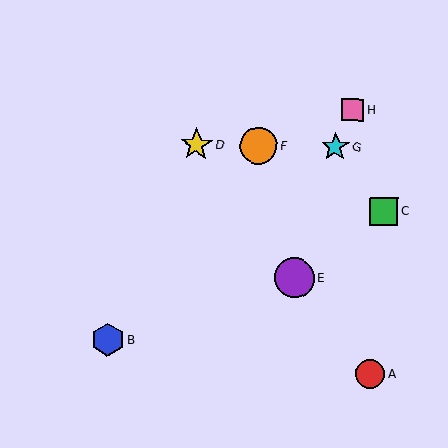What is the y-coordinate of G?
Object G is at y≈147.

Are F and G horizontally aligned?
Yes, both are at y≈146.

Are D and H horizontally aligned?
No, D is at y≈144 and H is at y≈110.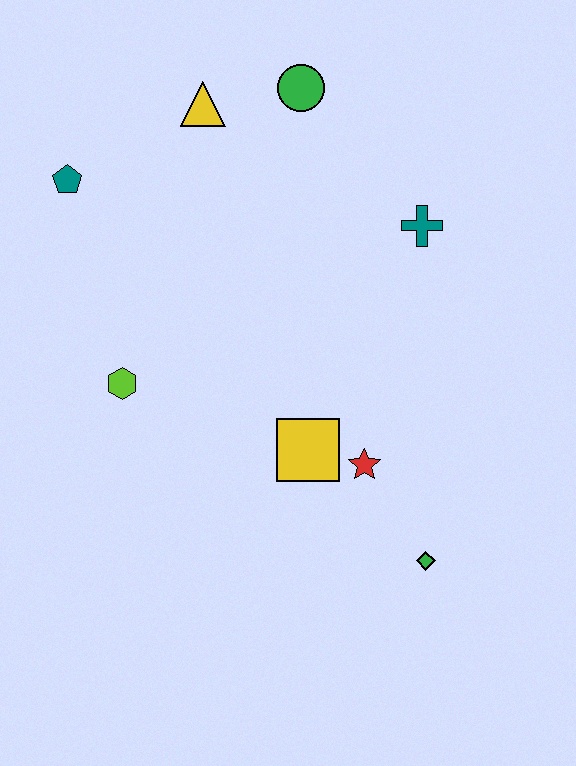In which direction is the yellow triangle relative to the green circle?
The yellow triangle is to the left of the green circle.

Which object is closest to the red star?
The yellow square is closest to the red star.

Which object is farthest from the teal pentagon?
The green diamond is farthest from the teal pentagon.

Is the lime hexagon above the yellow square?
Yes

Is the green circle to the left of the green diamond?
Yes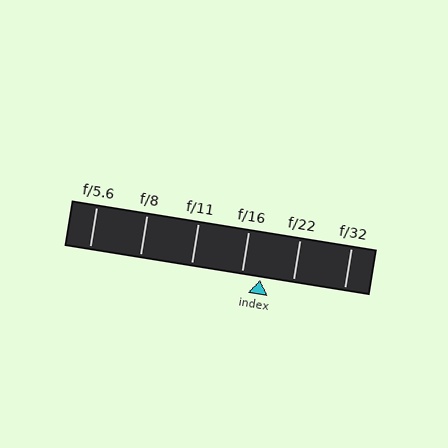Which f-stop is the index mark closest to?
The index mark is closest to f/16.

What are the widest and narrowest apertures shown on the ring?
The widest aperture shown is f/5.6 and the narrowest is f/32.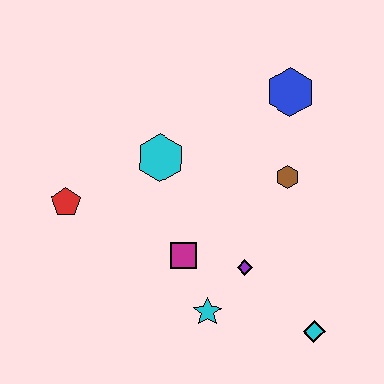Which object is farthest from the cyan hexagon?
The cyan diamond is farthest from the cyan hexagon.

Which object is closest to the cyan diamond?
The purple diamond is closest to the cyan diamond.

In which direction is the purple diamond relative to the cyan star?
The purple diamond is above the cyan star.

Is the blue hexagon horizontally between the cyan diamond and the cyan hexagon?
Yes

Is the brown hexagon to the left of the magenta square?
No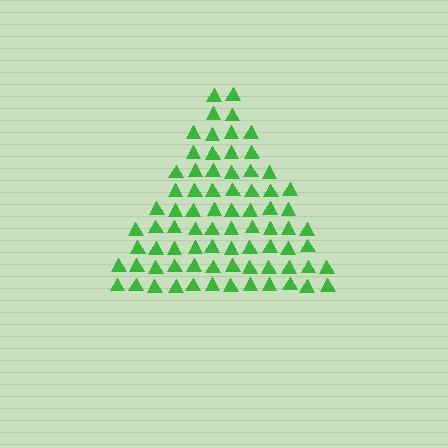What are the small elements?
The small elements are triangles.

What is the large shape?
The large shape is a triangle.